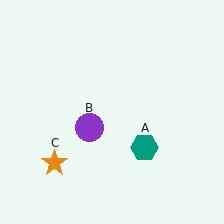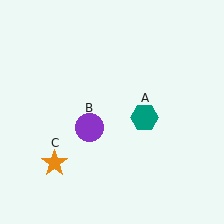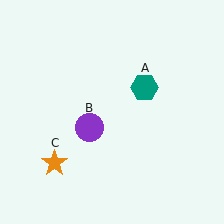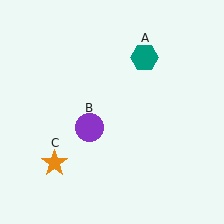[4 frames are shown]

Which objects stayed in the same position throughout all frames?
Purple circle (object B) and orange star (object C) remained stationary.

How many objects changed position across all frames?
1 object changed position: teal hexagon (object A).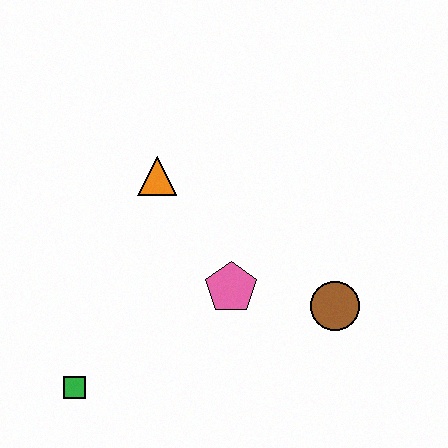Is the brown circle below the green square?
No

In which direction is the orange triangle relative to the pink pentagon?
The orange triangle is above the pink pentagon.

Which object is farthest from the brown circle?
The green square is farthest from the brown circle.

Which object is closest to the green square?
The pink pentagon is closest to the green square.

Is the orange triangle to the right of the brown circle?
No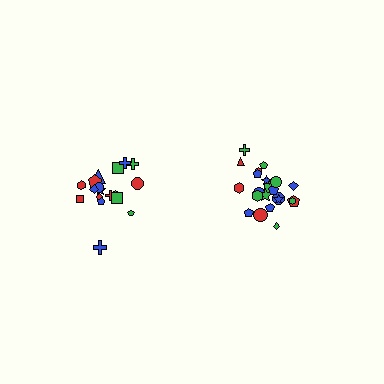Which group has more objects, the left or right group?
The right group.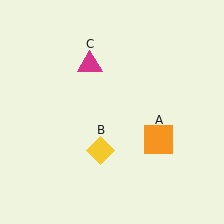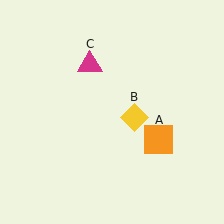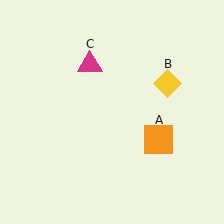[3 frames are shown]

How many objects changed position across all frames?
1 object changed position: yellow diamond (object B).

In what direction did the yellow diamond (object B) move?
The yellow diamond (object B) moved up and to the right.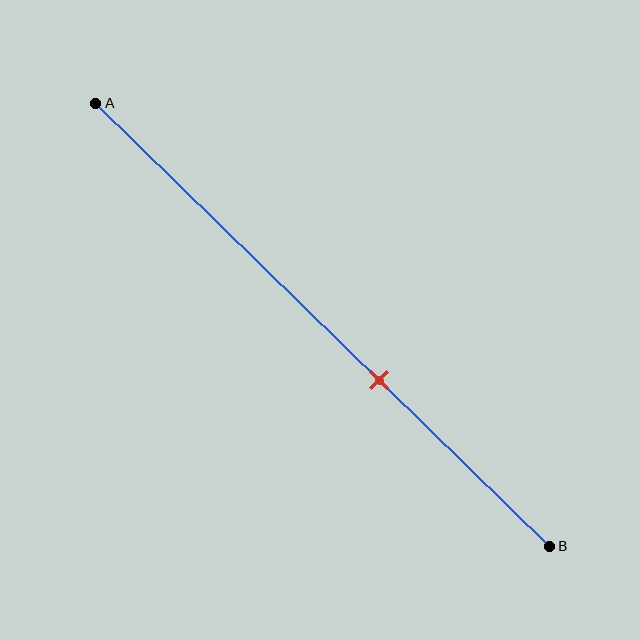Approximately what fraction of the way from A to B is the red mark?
The red mark is approximately 65% of the way from A to B.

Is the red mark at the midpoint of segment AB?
No, the mark is at about 65% from A, not at the 50% midpoint.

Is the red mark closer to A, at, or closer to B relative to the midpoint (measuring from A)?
The red mark is closer to point B than the midpoint of segment AB.